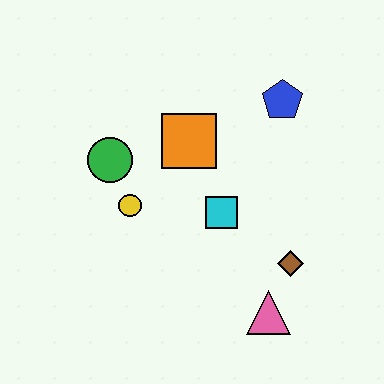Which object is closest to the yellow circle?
The green circle is closest to the yellow circle.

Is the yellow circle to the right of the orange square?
No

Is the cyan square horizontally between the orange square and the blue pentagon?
Yes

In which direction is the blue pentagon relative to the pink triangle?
The blue pentagon is above the pink triangle.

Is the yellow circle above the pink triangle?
Yes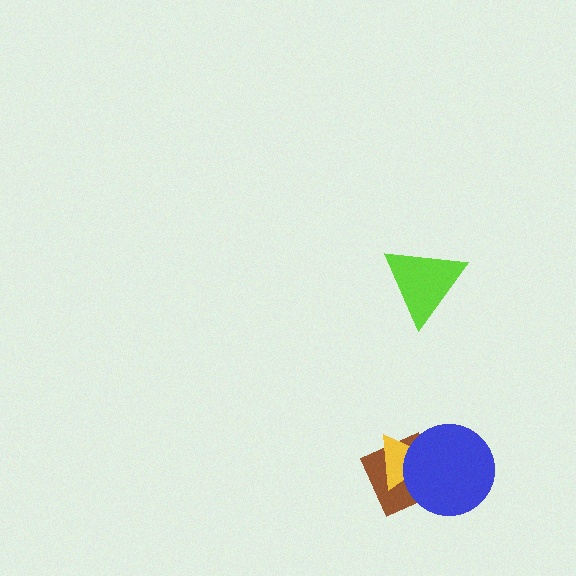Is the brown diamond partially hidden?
Yes, it is partially covered by another shape.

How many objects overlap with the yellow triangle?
2 objects overlap with the yellow triangle.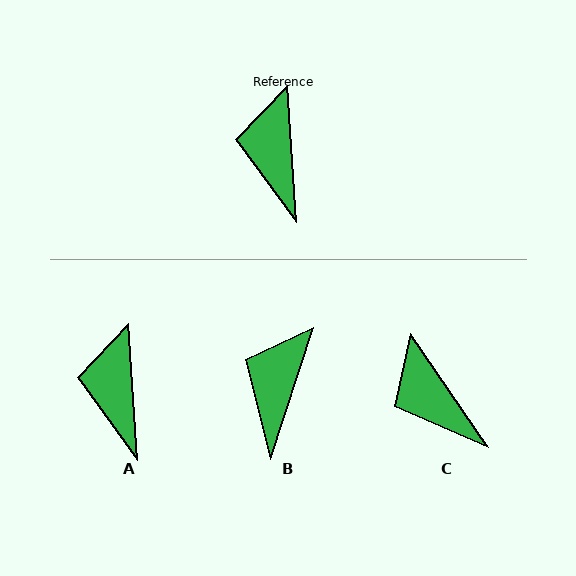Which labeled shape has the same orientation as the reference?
A.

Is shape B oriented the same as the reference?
No, it is off by about 22 degrees.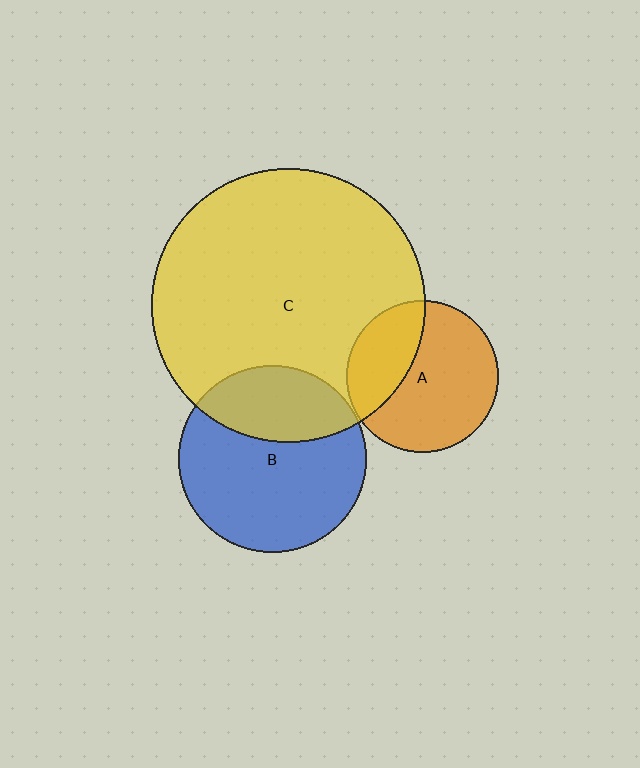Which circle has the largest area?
Circle C (yellow).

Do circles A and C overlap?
Yes.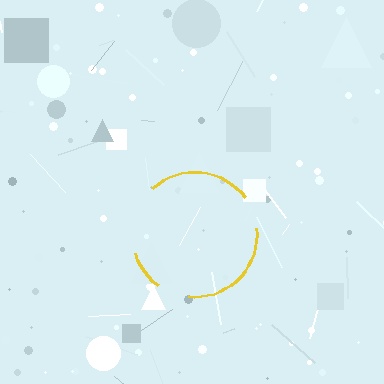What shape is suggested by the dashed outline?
The dashed outline suggests a circle.